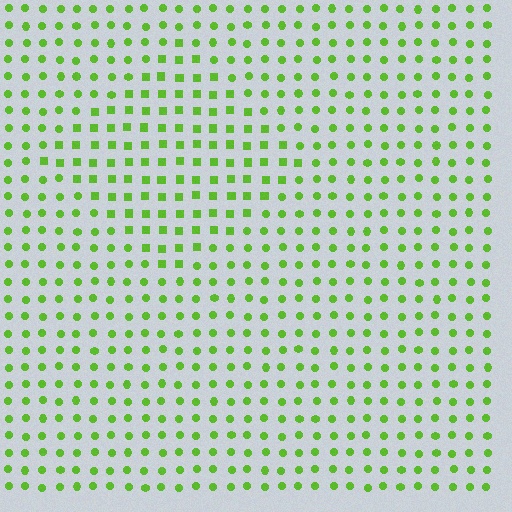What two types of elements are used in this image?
The image uses squares inside the diamond region and circles outside it.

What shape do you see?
I see a diamond.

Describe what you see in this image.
The image is filled with small lime elements arranged in a uniform grid. A diamond-shaped region contains squares, while the surrounding area contains circles. The boundary is defined purely by the change in element shape.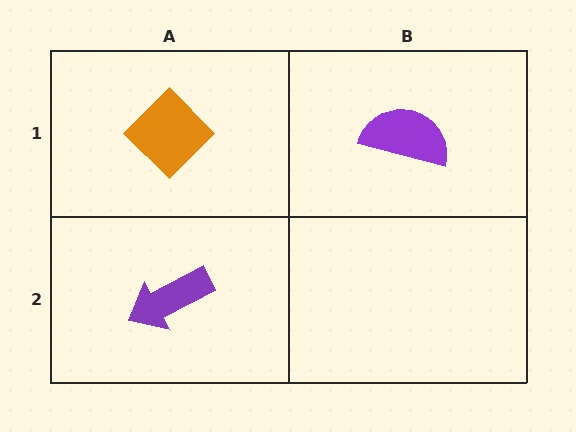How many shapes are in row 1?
2 shapes.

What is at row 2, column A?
A purple arrow.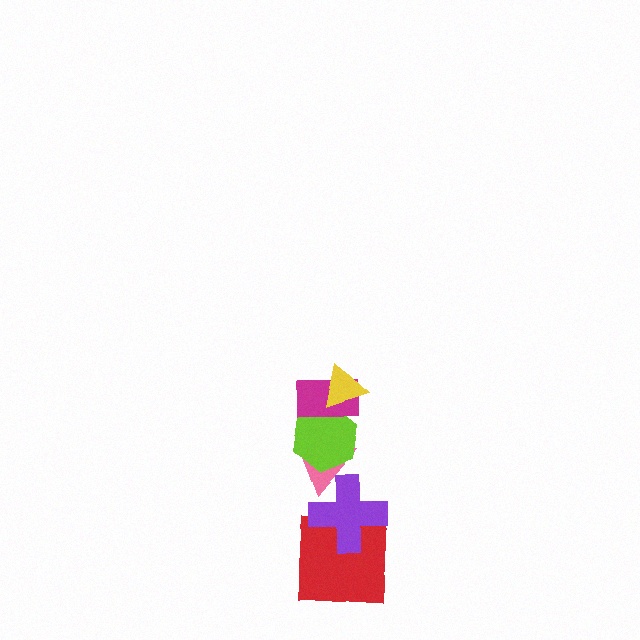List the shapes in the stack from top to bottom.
From top to bottom: the yellow triangle, the magenta rectangle, the lime hexagon, the pink triangle, the purple cross, the red square.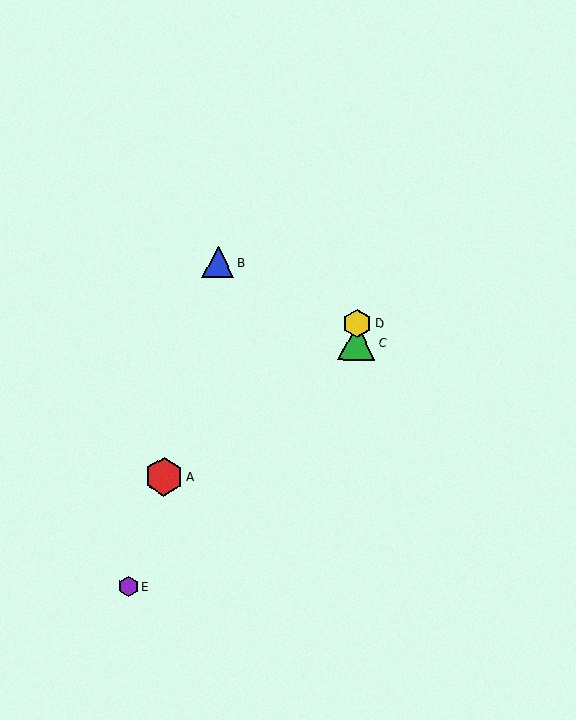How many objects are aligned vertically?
2 objects (C, D) are aligned vertically.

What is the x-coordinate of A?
Object A is at x≈164.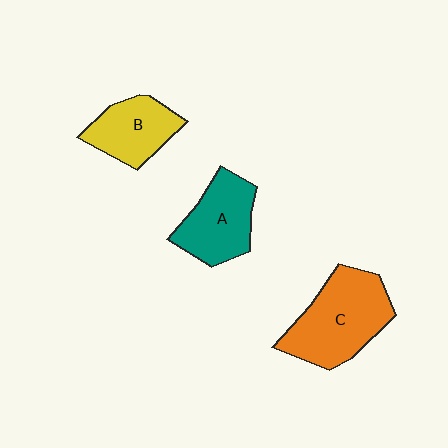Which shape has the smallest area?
Shape B (yellow).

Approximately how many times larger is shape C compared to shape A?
Approximately 1.4 times.